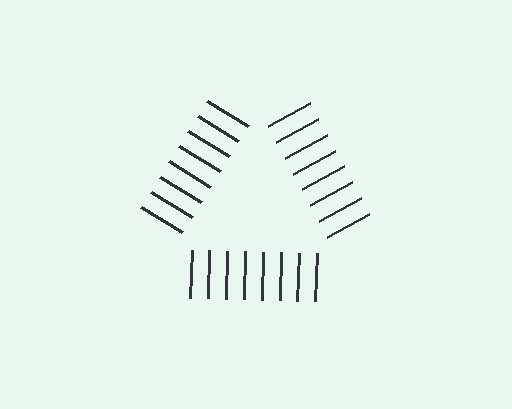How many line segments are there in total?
24 — 8 along each of the 3 edges.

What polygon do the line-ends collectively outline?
An illusory triangle — the line segments terminate on its edges but no continuous stroke is drawn.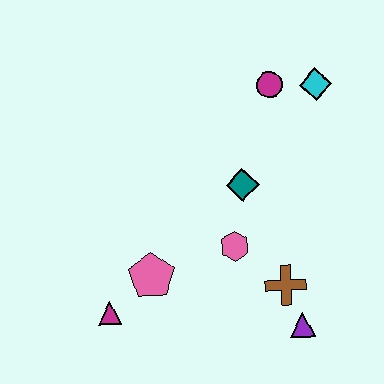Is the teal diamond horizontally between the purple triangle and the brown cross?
No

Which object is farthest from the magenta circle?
The magenta triangle is farthest from the magenta circle.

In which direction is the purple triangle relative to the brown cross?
The purple triangle is below the brown cross.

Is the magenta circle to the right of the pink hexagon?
Yes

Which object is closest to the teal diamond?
The pink hexagon is closest to the teal diamond.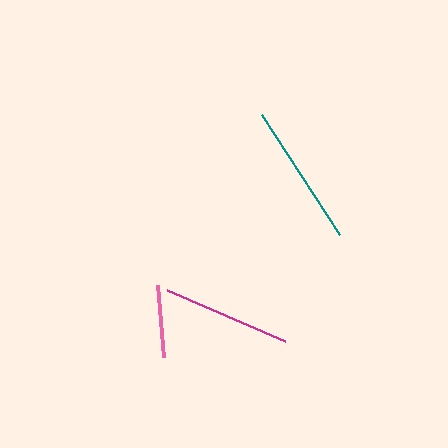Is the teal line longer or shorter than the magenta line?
The teal line is longer than the magenta line.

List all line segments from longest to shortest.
From longest to shortest: teal, magenta, pink.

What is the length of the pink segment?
The pink segment is approximately 72 pixels long.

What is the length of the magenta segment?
The magenta segment is approximately 129 pixels long.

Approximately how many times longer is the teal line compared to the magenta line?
The teal line is approximately 1.1 times the length of the magenta line.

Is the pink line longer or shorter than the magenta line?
The magenta line is longer than the pink line.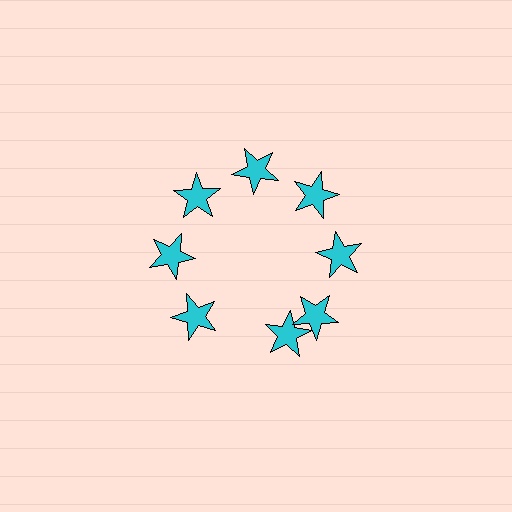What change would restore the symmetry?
The symmetry would be restored by rotating it back into even spacing with its neighbors so that all 8 stars sit at equal angles and equal distance from the center.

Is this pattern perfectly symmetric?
No. The 8 cyan stars are arranged in a ring, but one element near the 6 o'clock position is rotated out of alignment along the ring, breaking the 8-fold rotational symmetry.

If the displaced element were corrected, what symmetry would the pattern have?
It would have 8-fold rotational symmetry — the pattern would map onto itself every 45 degrees.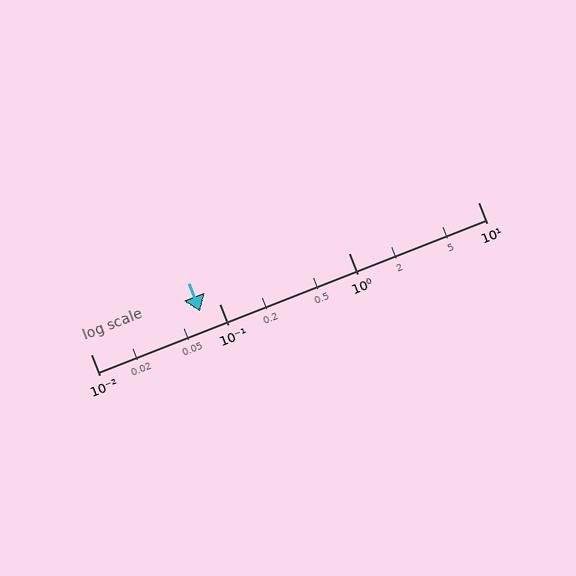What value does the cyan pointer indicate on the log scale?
The pointer indicates approximately 0.07.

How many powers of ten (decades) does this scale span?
The scale spans 3 decades, from 0.01 to 10.